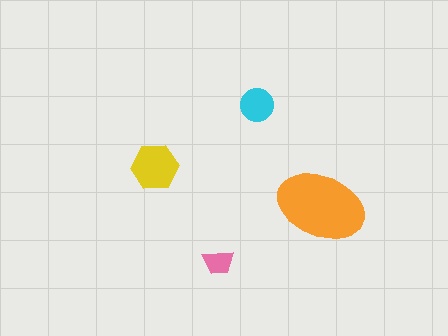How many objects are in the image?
There are 4 objects in the image.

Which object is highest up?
The cyan circle is topmost.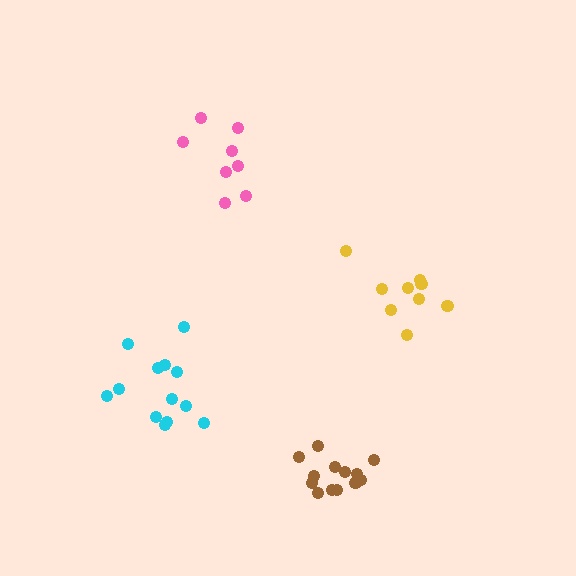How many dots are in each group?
Group 1: 8 dots, Group 2: 9 dots, Group 3: 13 dots, Group 4: 13 dots (43 total).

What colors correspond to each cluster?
The clusters are colored: pink, yellow, brown, cyan.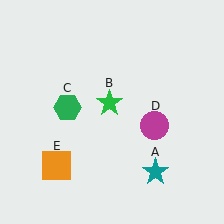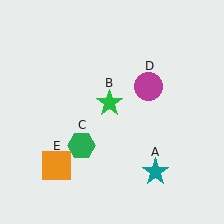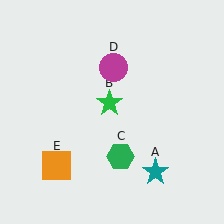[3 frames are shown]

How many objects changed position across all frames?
2 objects changed position: green hexagon (object C), magenta circle (object D).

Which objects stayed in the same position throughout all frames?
Teal star (object A) and green star (object B) and orange square (object E) remained stationary.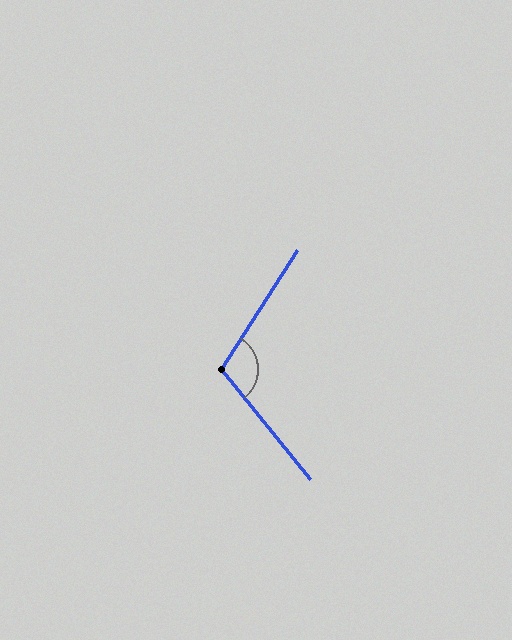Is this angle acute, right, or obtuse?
It is obtuse.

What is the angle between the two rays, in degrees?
Approximately 108 degrees.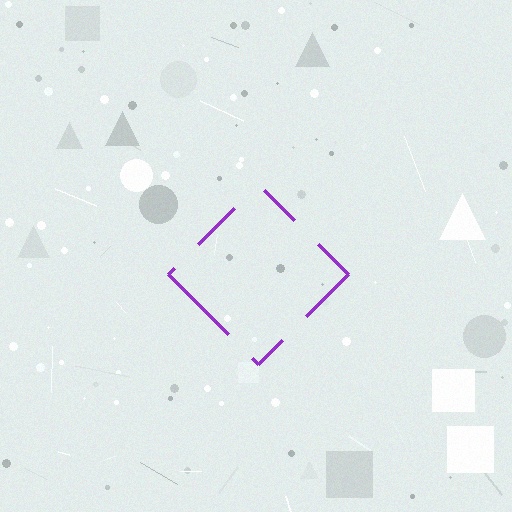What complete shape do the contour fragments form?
The contour fragments form a diamond.